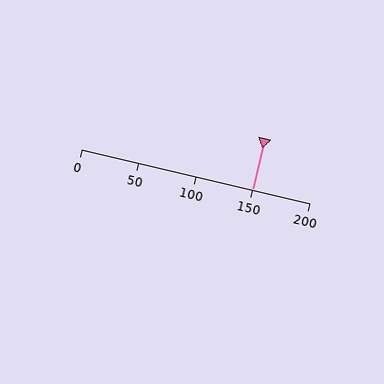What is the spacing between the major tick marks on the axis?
The major ticks are spaced 50 apart.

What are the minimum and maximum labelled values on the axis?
The axis runs from 0 to 200.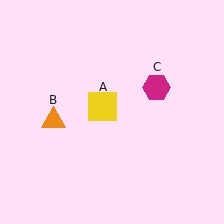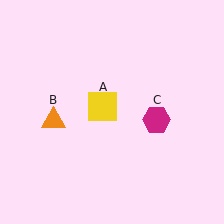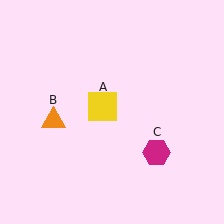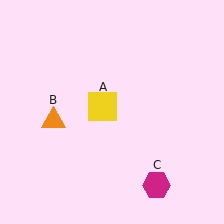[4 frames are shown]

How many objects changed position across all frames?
1 object changed position: magenta hexagon (object C).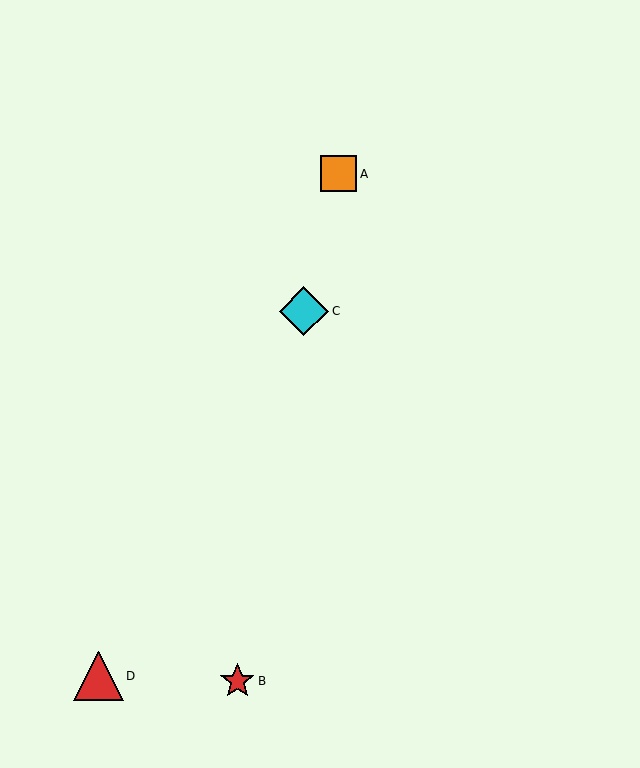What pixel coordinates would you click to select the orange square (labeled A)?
Click at (339, 174) to select the orange square A.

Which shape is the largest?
The red triangle (labeled D) is the largest.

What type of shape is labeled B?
Shape B is a red star.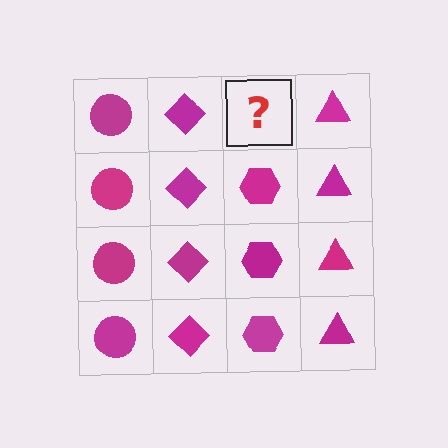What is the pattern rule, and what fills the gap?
The rule is that each column has a consistent shape. The gap should be filled with a magenta hexagon.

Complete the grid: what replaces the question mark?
The question mark should be replaced with a magenta hexagon.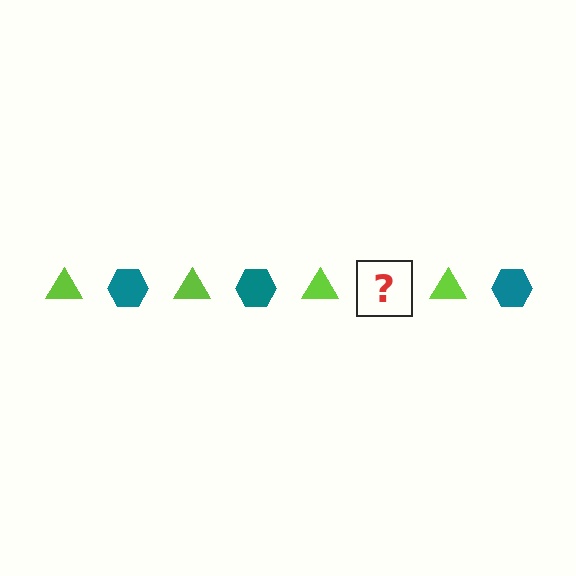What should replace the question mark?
The question mark should be replaced with a teal hexagon.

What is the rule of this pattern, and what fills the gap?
The rule is that the pattern alternates between lime triangle and teal hexagon. The gap should be filled with a teal hexagon.